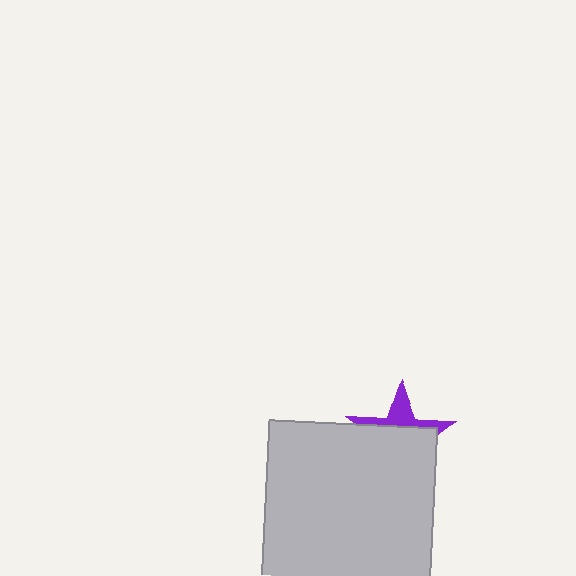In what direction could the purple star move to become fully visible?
The purple star could move up. That would shift it out from behind the light gray square entirely.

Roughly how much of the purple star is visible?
A small part of it is visible (roughly 31%).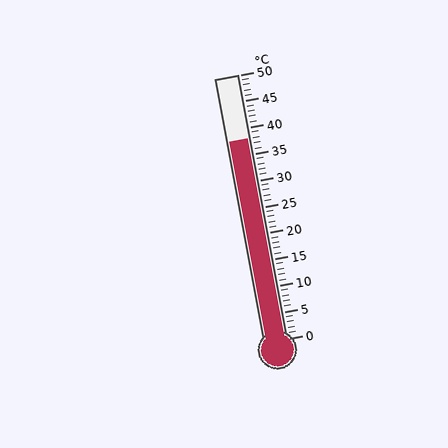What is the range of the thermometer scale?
The thermometer scale ranges from 0°C to 50°C.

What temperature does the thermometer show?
The thermometer shows approximately 38°C.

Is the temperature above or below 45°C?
The temperature is below 45°C.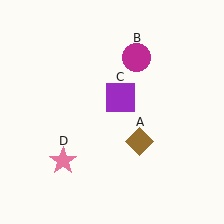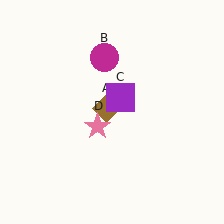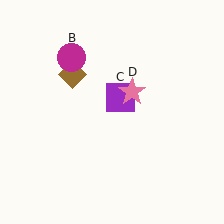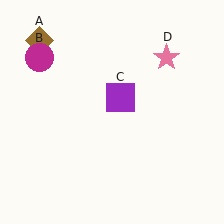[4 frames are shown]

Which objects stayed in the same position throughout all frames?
Purple square (object C) remained stationary.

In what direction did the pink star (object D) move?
The pink star (object D) moved up and to the right.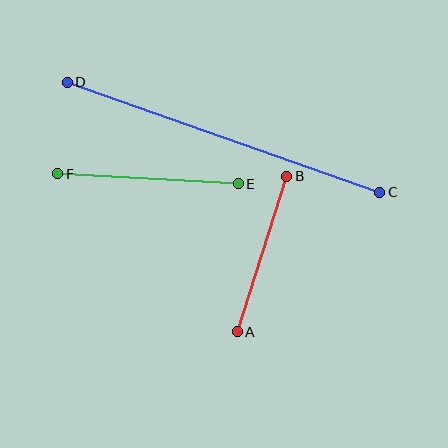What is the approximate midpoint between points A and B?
The midpoint is at approximately (262, 254) pixels.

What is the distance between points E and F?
The distance is approximately 181 pixels.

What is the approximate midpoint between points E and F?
The midpoint is at approximately (148, 179) pixels.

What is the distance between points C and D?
The distance is approximately 331 pixels.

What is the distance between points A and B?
The distance is approximately 163 pixels.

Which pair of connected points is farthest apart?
Points C and D are farthest apart.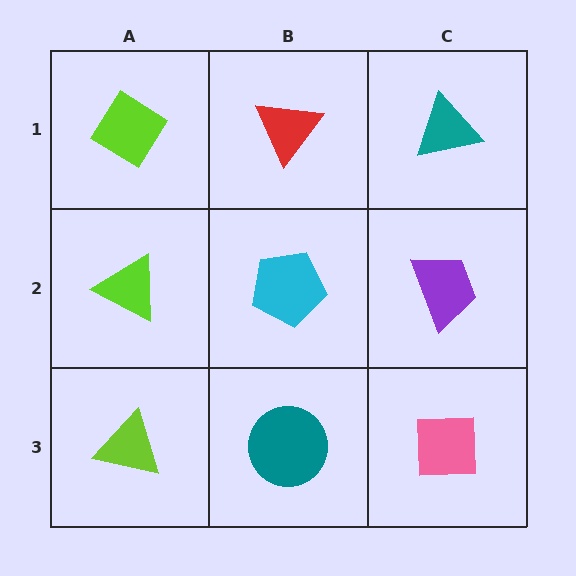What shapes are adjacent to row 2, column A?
A lime diamond (row 1, column A), a lime triangle (row 3, column A), a cyan pentagon (row 2, column B).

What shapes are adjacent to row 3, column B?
A cyan pentagon (row 2, column B), a lime triangle (row 3, column A), a pink square (row 3, column C).